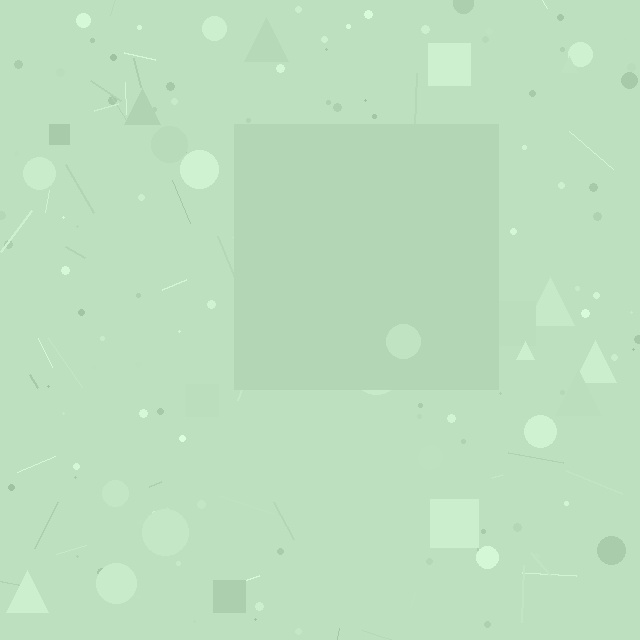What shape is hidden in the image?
A square is hidden in the image.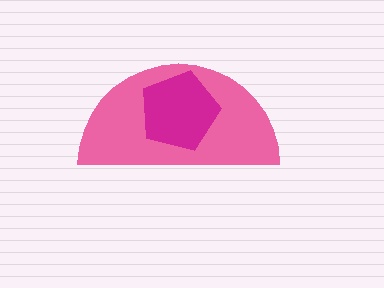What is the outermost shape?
The pink semicircle.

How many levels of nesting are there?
2.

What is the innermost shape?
The magenta pentagon.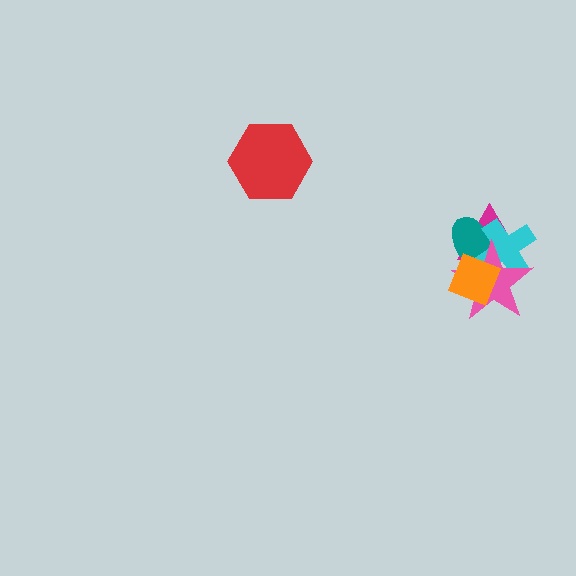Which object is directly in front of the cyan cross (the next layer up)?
The pink star is directly in front of the cyan cross.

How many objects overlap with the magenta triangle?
4 objects overlap with the magenta triangle.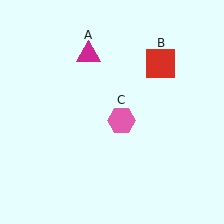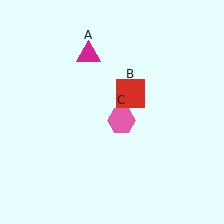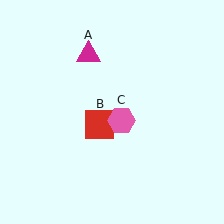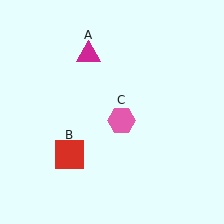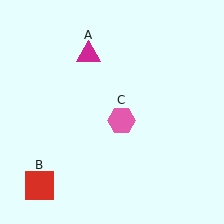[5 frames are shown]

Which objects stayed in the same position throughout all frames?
Magenta triangle (object A) and pink hexagon (object C) remained stationary.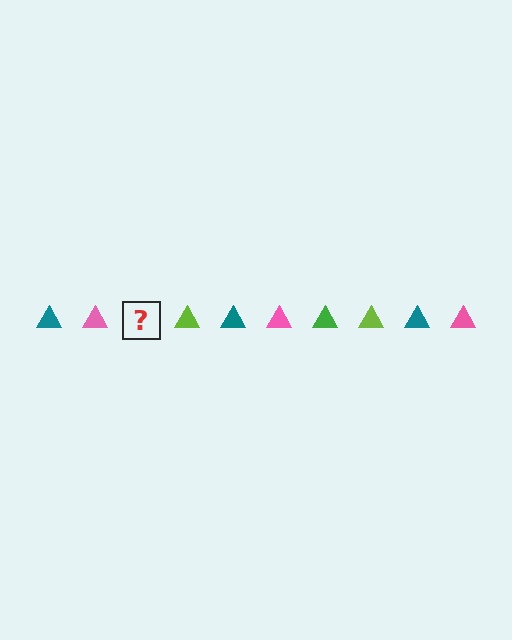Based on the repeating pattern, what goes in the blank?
The blank should be a green triangle.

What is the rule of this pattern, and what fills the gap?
The rule is that the pattern cycles through teal, pink, green, lime triangles. The gap should be filled with a green triangle.